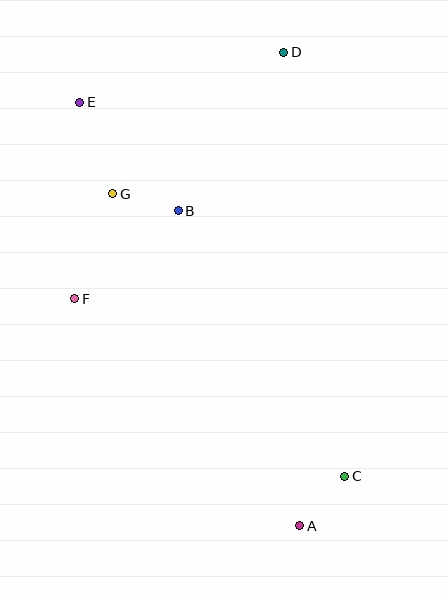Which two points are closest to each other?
Points A and C are closest to each other.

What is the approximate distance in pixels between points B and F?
The distance between B and F is approximately 136 pixels.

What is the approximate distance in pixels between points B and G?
The distance between B and G is approximately 68 pixels.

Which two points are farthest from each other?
Points A and E are farthest from each other.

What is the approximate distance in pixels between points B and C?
The distance between B and C is approximately 313 pixels.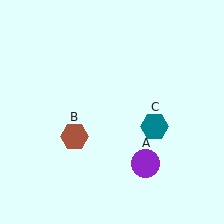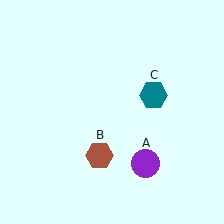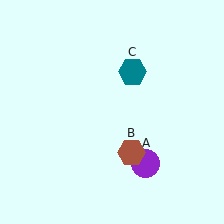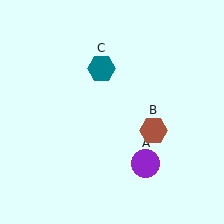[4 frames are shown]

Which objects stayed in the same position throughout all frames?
Purple circle (object A) remained stationary.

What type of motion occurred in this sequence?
The brown hexagon (object B), teal hexagon (object C) rotated counterclockwise around the center of the scene.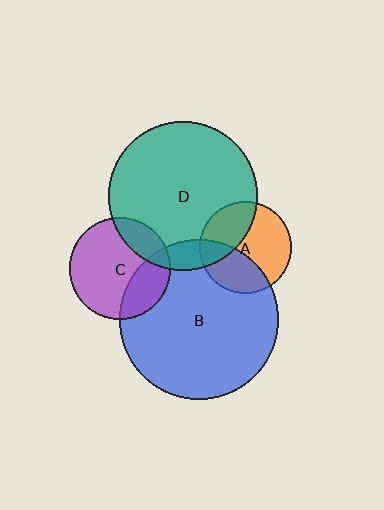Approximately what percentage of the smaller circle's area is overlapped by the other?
Approximately 35%.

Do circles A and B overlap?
Yes.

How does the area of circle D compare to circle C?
Approximately 2.2 times.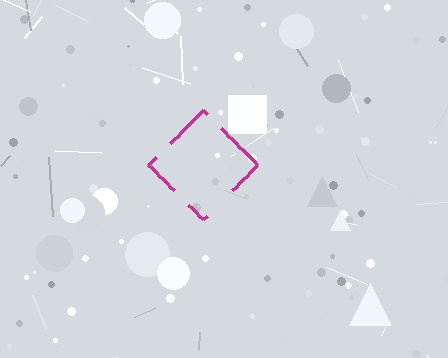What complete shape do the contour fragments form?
The contour fragments form a diamond.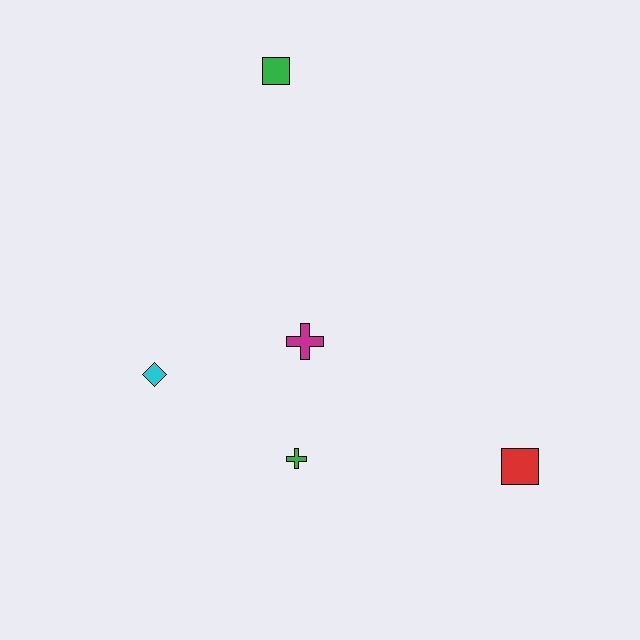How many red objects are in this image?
There is 1 red object.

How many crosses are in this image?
There are 2 crosses.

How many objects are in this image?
There are 5 objects.